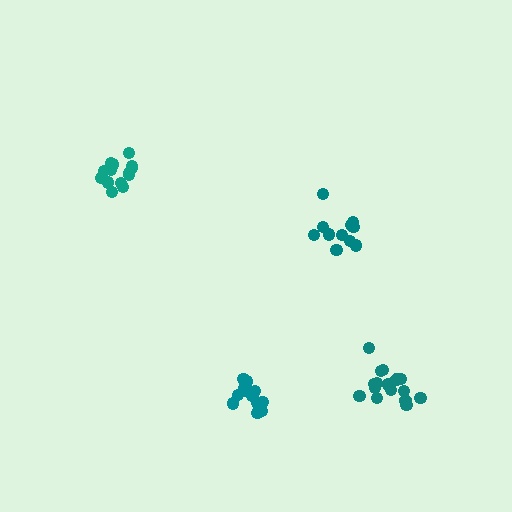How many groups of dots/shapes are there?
There are 4 groups.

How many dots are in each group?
Group 1: 12 dots, Group 2: 16 dots, Group 3: 11 dots, Group 4: 14 dots (53 total).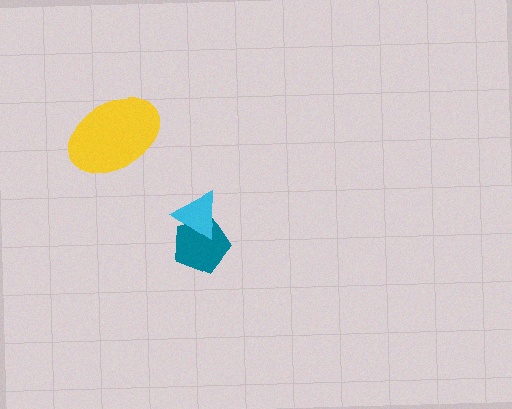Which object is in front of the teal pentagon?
The cyan triangle is in front of the teal pentagon.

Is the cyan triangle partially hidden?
No, no other shape covers it.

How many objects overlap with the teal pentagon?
1 object overlaps with the teal pentagon.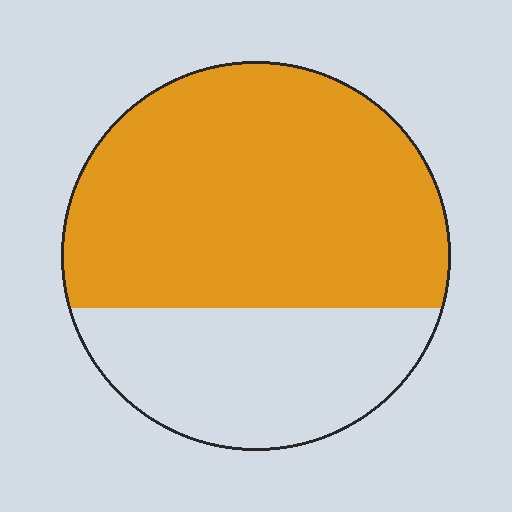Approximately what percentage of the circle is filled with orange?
Approximately 65%.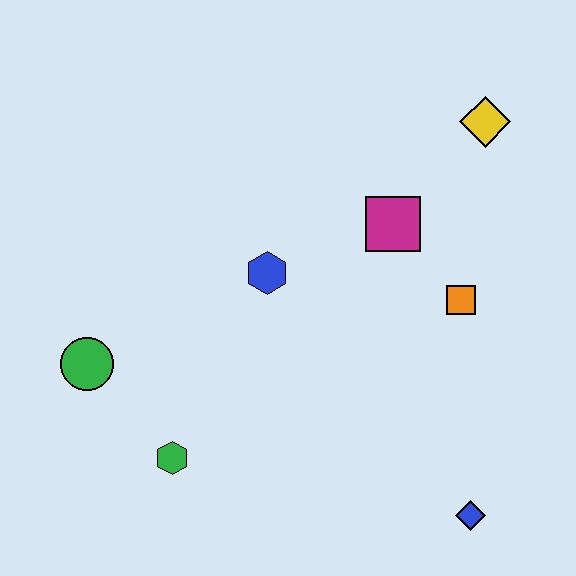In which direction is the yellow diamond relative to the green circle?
The yellow diamond is to the right of the green circle.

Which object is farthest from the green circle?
The yellow diamond is farthest from the green circle.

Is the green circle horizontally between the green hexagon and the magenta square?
No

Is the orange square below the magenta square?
Yes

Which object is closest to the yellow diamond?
The magenta square is closest to the yellow diamond.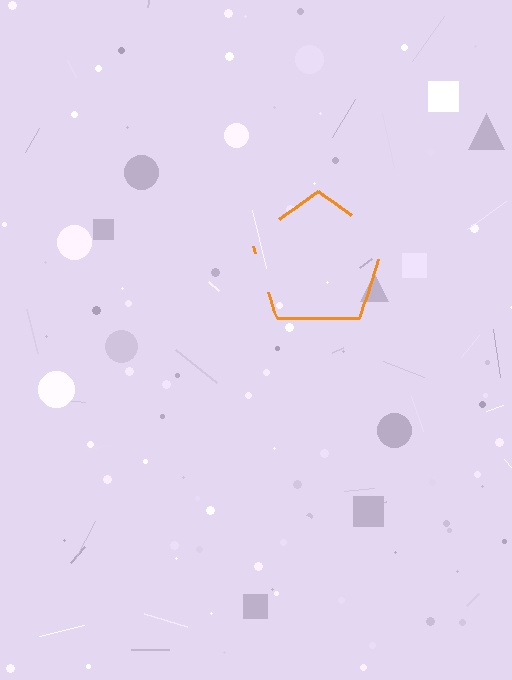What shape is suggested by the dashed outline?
The dashed outline suggests a pentagon.